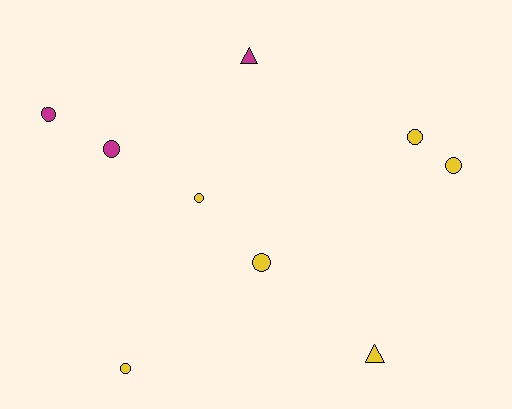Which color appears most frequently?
Yellow, with 6 objects.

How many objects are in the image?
There are 9 objects.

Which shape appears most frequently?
Circle, with 7 objects.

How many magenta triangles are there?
There is 1 magenta triangle.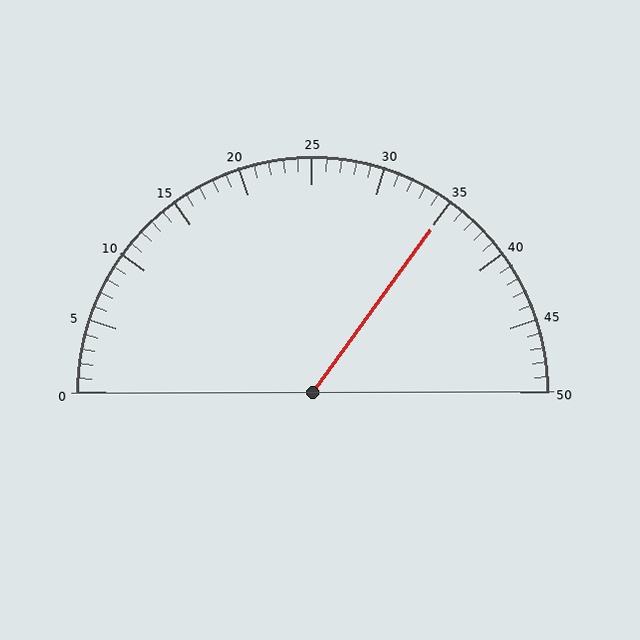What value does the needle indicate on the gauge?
The needle indicates approximately 35.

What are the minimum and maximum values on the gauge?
The gauge ranges from 0 to 50.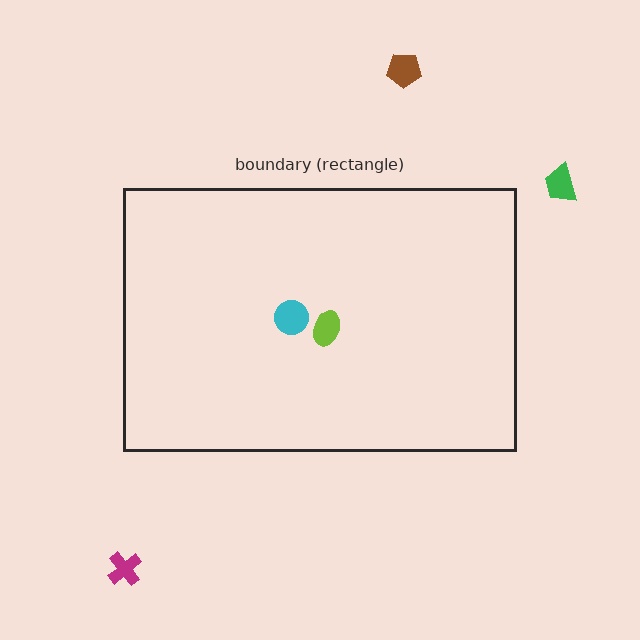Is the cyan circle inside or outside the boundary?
Inside.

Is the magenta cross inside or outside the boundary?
Outside.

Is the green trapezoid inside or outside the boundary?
Outside.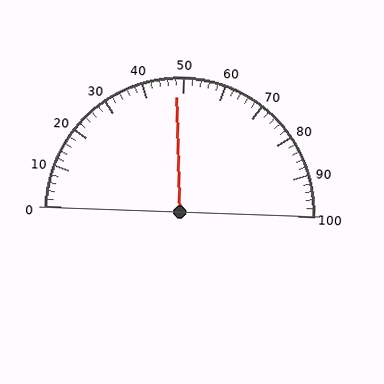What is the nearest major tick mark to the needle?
The nearest major tick mark is 50.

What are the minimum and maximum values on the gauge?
The gauge ranges from 0 to 100.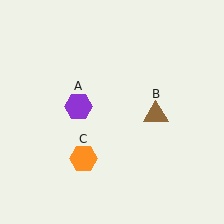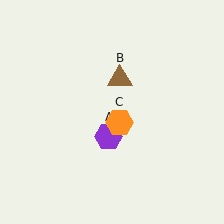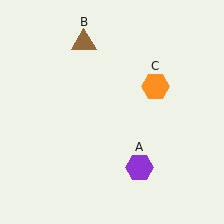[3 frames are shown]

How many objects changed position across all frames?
3 objects changed position: purple hexagon (object A), brown triangle (object B), orange hexagon (object C).